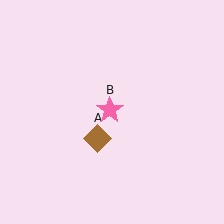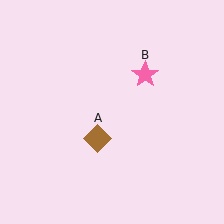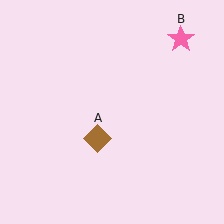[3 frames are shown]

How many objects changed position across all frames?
1 object changed position: pink star (object B).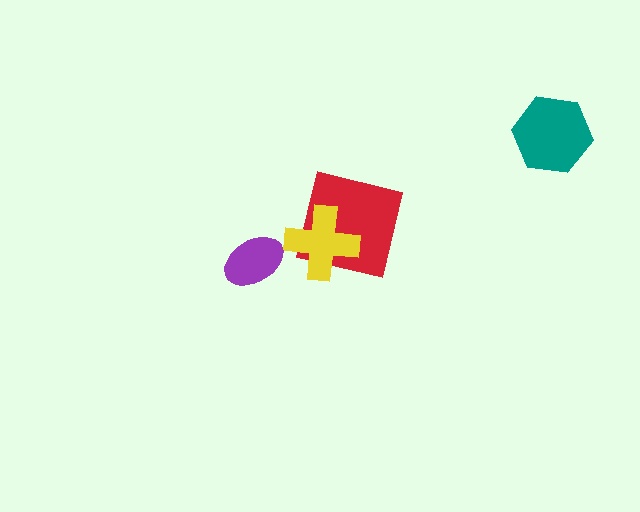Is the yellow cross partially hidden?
No, no other shape covers it.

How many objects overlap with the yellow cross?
1 object overlaps with the yellow cross.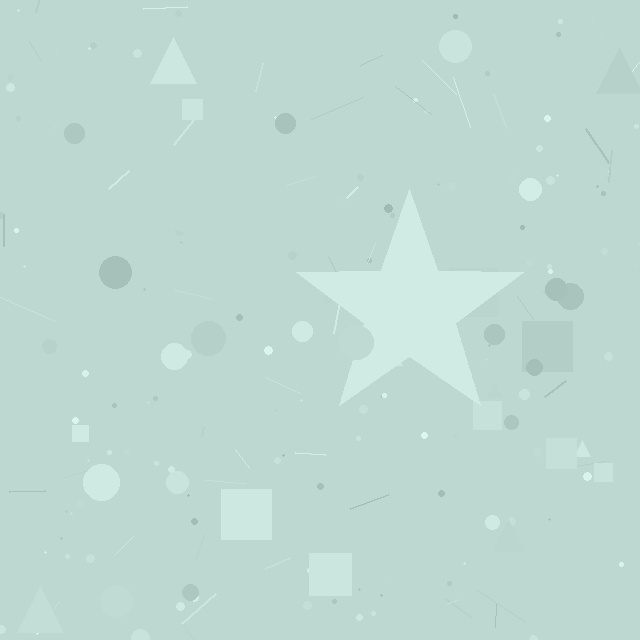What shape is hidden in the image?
A star is hidden in the image.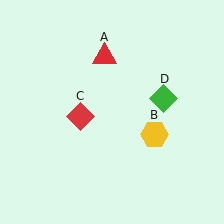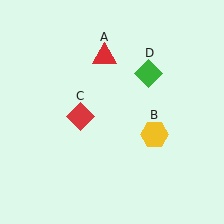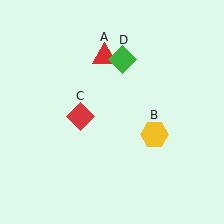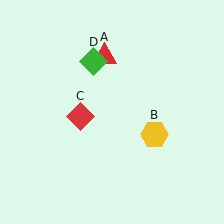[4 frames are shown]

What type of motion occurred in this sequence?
The green diamond (object D) rotated counterclockwise around the center of the scene.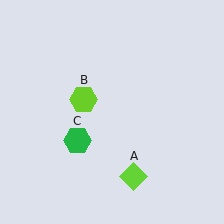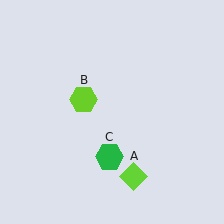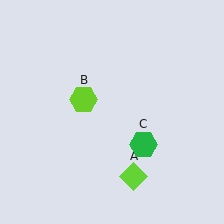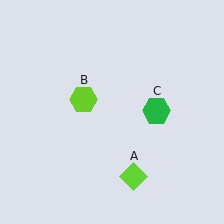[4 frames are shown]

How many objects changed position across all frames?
1 object changed position: green hexagon (object C).